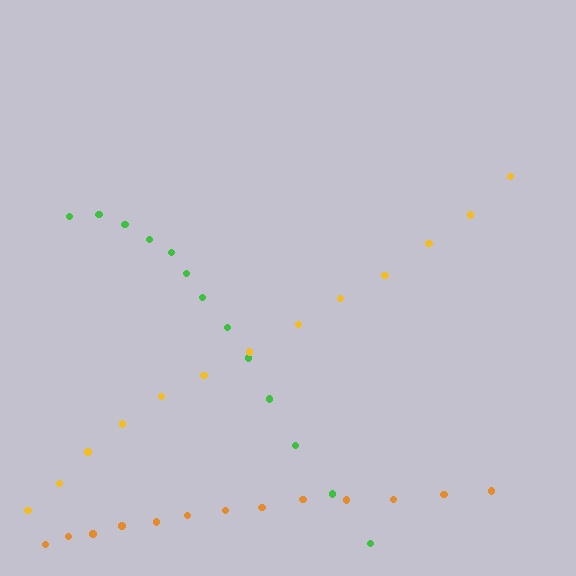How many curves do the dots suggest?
There are 3 distinct paths.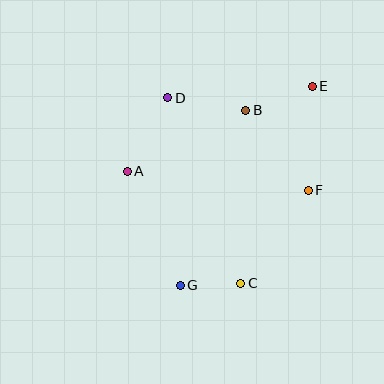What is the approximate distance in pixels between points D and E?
The distance between D and E is approximately 145 pixels.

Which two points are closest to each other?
Points C and G are closest to each other.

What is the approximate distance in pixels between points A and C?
The distance between A and C is approximately 159 pixels.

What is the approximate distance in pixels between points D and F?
The distance between D and F is approximately 169 pixels.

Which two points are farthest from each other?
Points E and G are farthest from each other.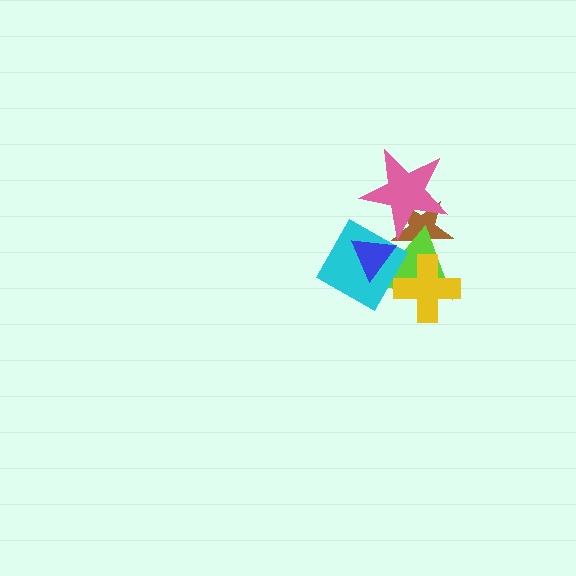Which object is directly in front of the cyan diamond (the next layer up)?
The pink star is directly in front of the cyan diamond.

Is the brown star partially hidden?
Yes, it is partially covered by another shape.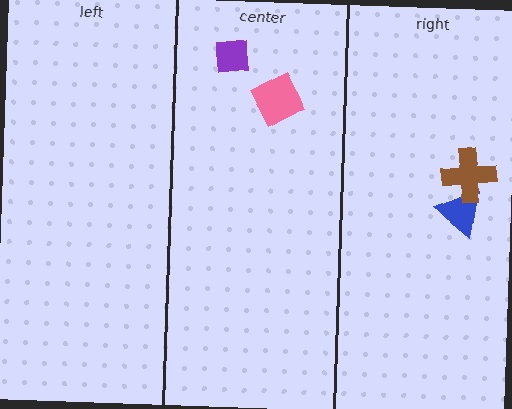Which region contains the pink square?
The center region.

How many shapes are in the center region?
2.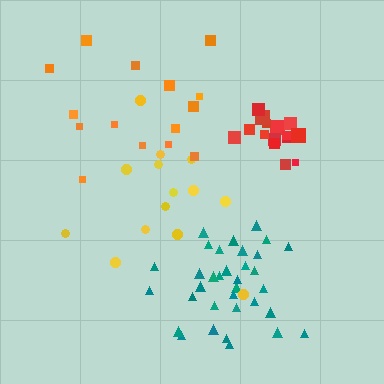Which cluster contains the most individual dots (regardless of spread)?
Teal (34).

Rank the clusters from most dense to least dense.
red, teal, yellow, orange.